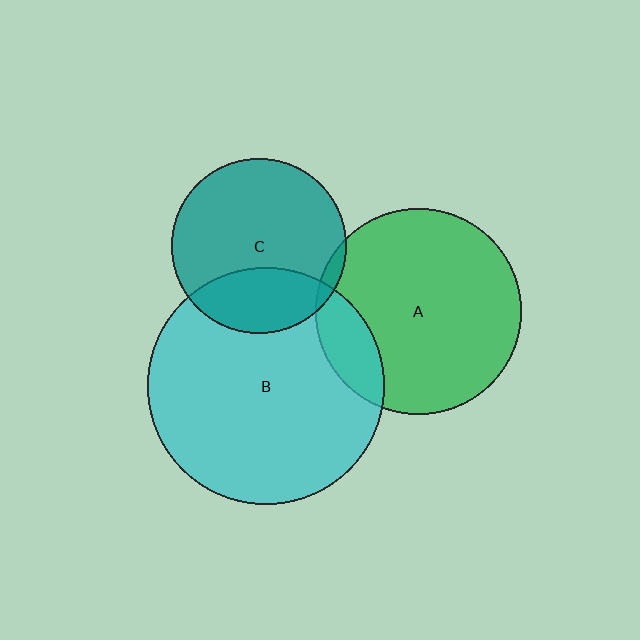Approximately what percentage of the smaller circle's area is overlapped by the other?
Approximately 30%.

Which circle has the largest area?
Circle B (cyan).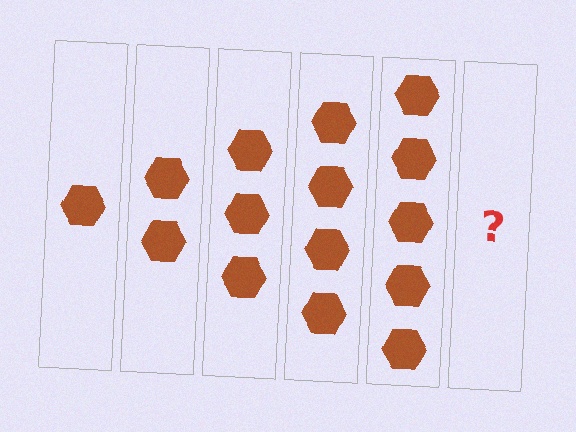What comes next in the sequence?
The next element should be 6 hexagons.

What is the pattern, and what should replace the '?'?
The pattern is that each step adds one more hexagon. The '?' should be 6 hexagons.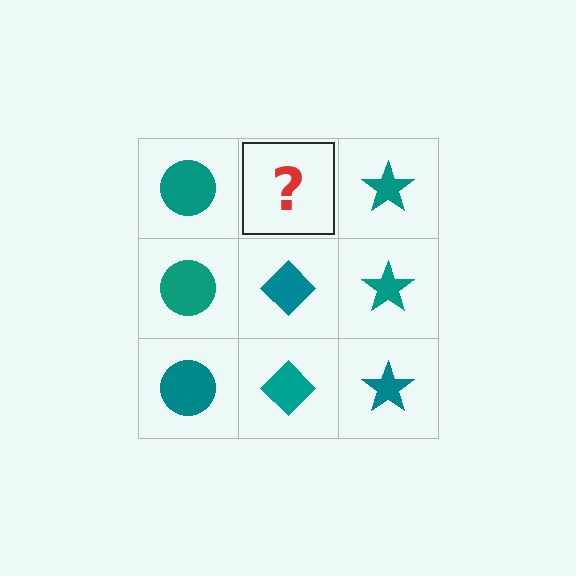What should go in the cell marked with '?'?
The missing cell should contain a teal diamond.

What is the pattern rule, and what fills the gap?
The rule is that each column has a consistent shape. The gap should be filled with a teal diamond.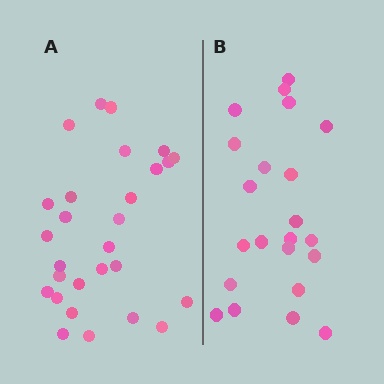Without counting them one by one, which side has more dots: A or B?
Region A (the left region) has more dots.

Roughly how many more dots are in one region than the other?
Region A has about 6 more dots than region B.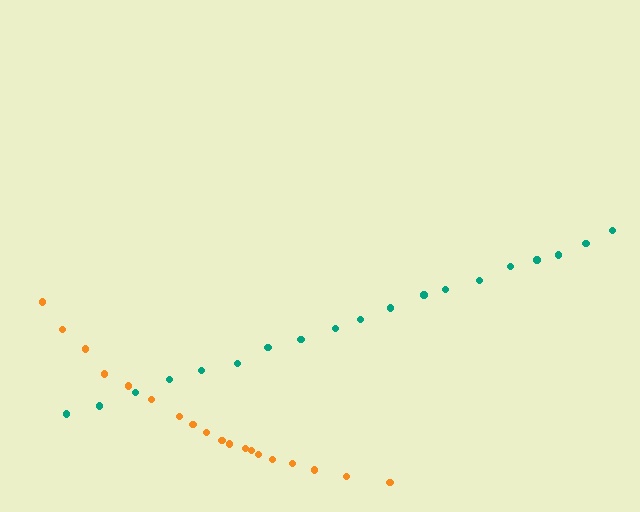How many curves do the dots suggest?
There are 2 distinct paths.